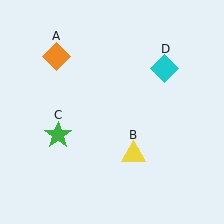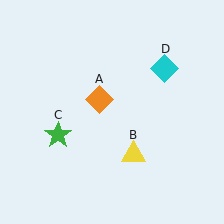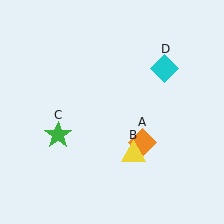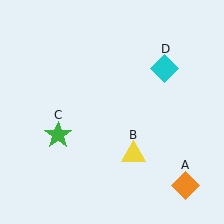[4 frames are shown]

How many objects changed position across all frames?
1 object changed position: orange diamond (object A).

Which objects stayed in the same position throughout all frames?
Yellow triangle (object B) and green star (object C) and cyan diamond (object D) remained stationary.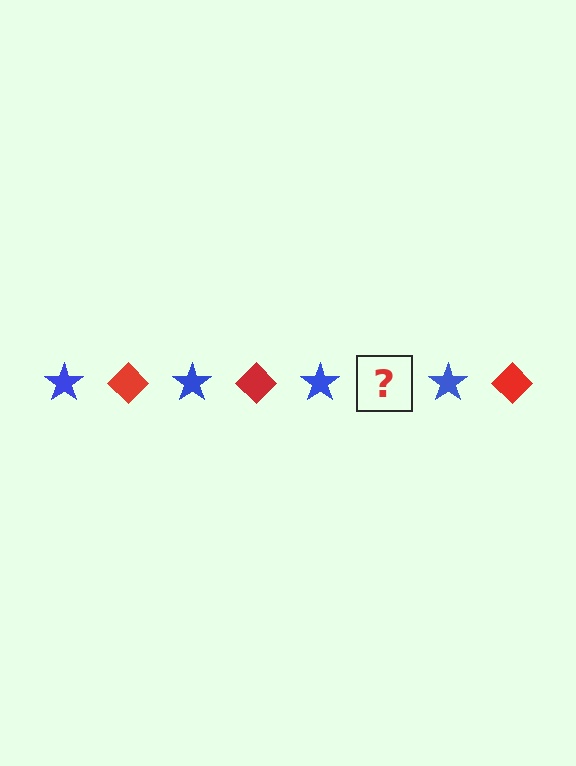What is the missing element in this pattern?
The missing element is a red diamond.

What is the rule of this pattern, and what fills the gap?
The rule is that the pattern alternates between blue star and red diamond. The gap should be filled with a red diamond.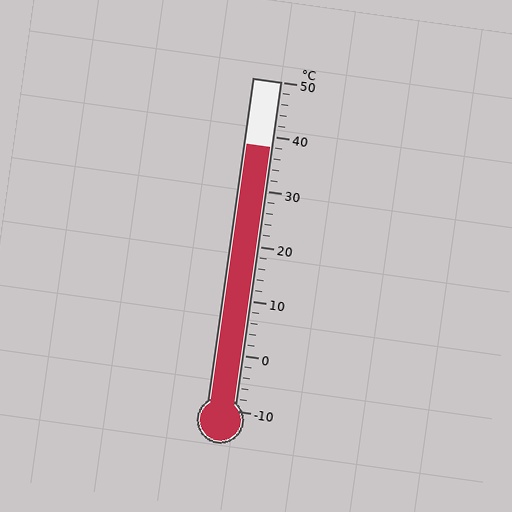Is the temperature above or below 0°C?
The temperature is above 0°C.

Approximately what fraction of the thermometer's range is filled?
The thermometer is filled to approximately 80% of its range.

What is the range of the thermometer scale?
The thermometer scale ranges from -10°C to 50°C.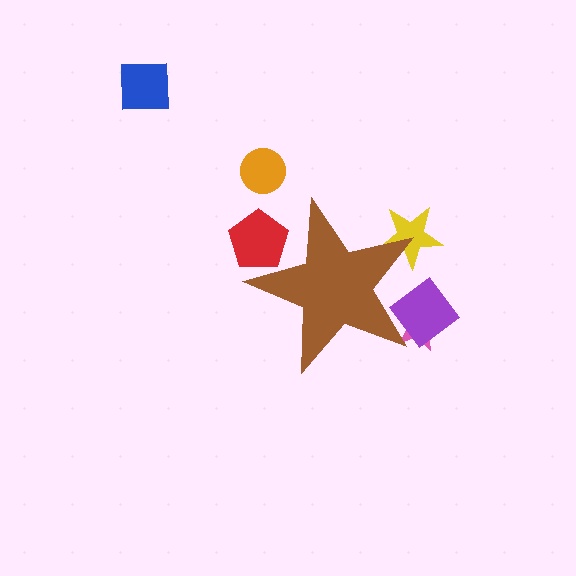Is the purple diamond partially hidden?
Yes, the purple diamond is partially hidden behind the brown star.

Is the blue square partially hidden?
No, the blue square is fully visible.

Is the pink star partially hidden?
Yes, the pink star is partially hidden behind the brown star.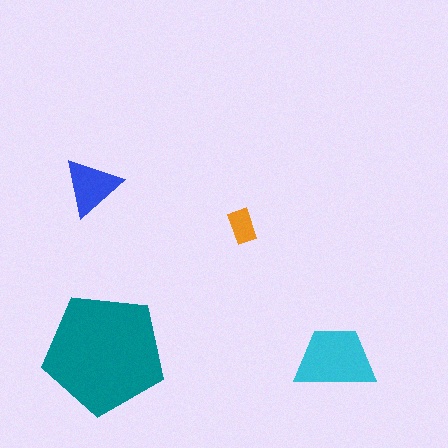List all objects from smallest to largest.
The orange rectangle, the blue triangle, the cyan trapezoid, the teal pentagon.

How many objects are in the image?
There are 4 objects in the image.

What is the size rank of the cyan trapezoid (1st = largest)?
2nd.